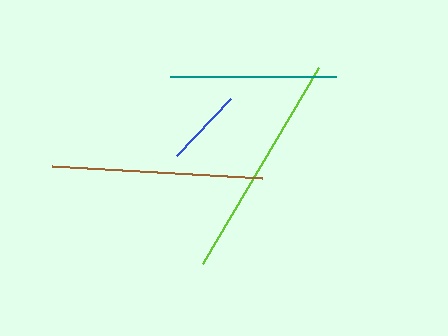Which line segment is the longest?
The lime line is the longest at approximately 228 pixels.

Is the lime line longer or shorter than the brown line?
The lime line is longer than the brown line.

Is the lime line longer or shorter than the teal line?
The lime line is longer than the teal line.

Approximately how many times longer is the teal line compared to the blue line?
The teal line is approximately 2.1 times the length of the blue line.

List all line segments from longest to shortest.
From longest to shortest: lime, brown, teal, blue.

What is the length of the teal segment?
The teal segment is approximately 166 pixels long.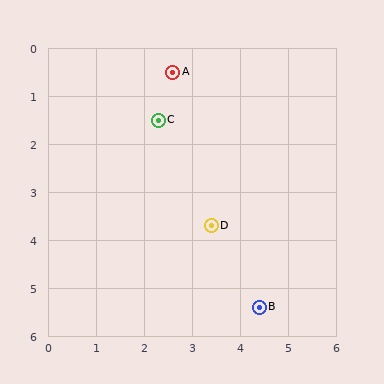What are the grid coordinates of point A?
Point A is at approximately (2.6, 0.5).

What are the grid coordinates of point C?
Point C is at approximately (2.3, 1.5).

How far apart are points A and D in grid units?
Points A and D are about 3.3 grid units apart.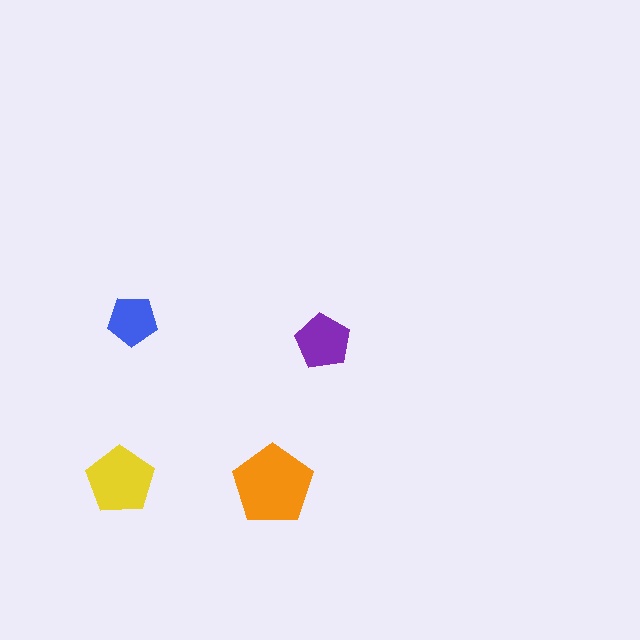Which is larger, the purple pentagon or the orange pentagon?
The orange one.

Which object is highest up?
The blue pentagon is topmost.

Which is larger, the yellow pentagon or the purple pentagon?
The yellow one.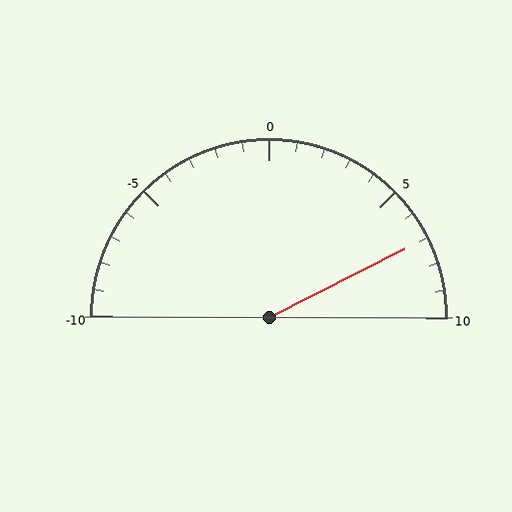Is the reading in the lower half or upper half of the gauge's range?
The reading is in the upper half of the range (-10 to 10).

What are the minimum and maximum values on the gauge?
The gauge ranges from -10 to 10.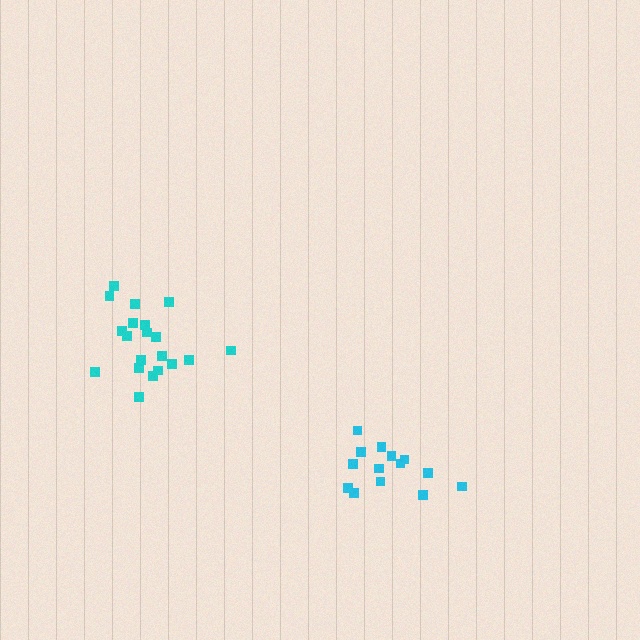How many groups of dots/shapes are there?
There are 2 groups.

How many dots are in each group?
Group 1: 20 dots, Group 2: 14 dots (34 total).